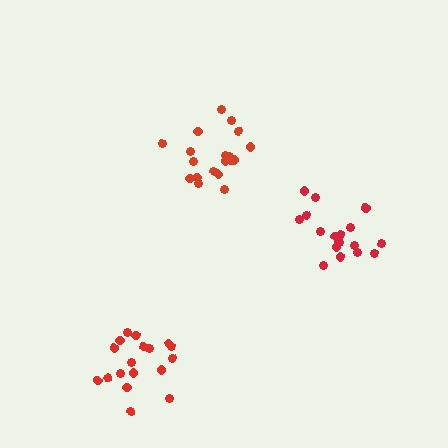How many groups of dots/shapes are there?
There are 3 groups.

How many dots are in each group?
Group 1: 19 dots, Group 2: 18 dots, Group 3: 18 dots (55 total).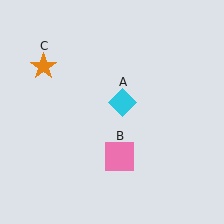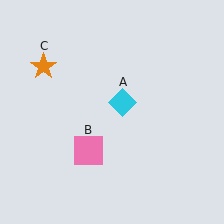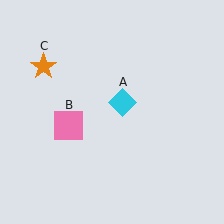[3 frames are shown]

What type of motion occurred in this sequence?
The pink square (object B) rotated clockwise around the center of the scene.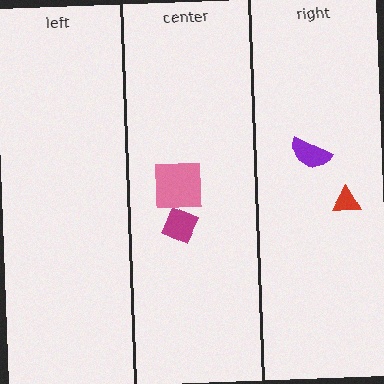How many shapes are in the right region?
2.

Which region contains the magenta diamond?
The center region.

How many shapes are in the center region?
2.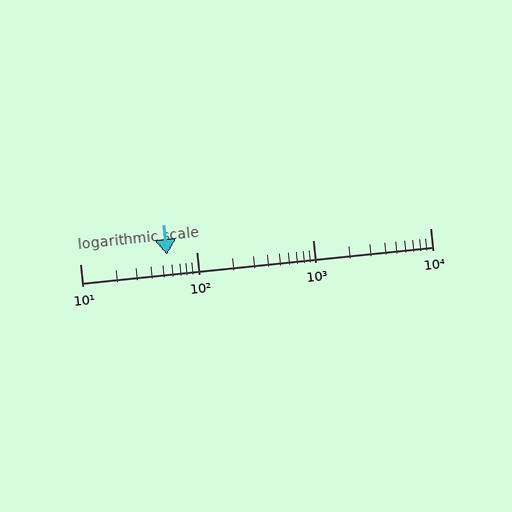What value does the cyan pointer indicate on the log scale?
The pointer indicates approximately 56.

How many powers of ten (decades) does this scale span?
The scale spans 3 decades, from 10 to 10000.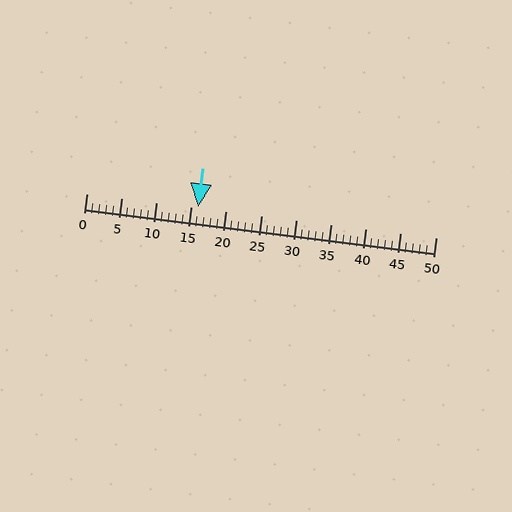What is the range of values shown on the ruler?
The ruler shows values from 0 to 50.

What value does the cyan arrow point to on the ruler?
The cyan arrow points to approximately 16.